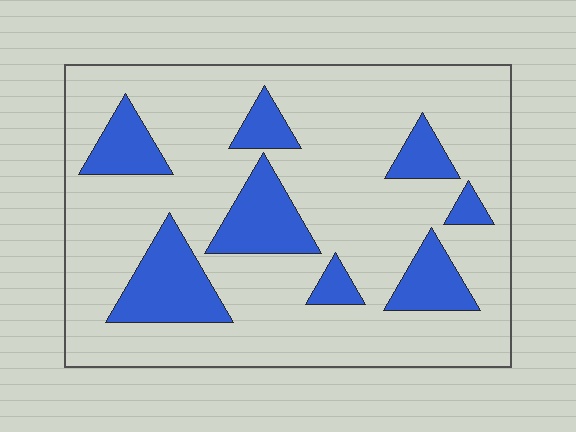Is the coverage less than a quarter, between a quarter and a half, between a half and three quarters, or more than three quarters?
Less than a quarter.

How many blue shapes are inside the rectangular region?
8.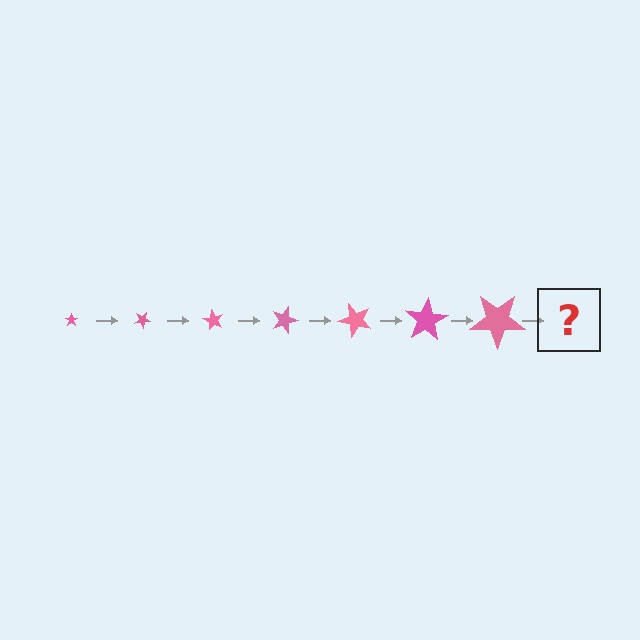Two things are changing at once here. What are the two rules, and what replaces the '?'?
The two rules are that the star grows larger each step and it rotates 30 degrees each step. The '?' should be a star, larger than the previous one and rotated 210 degrees from the start.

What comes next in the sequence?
The next element should be a star, larger than the previous one and rotated 210 degrees from the start.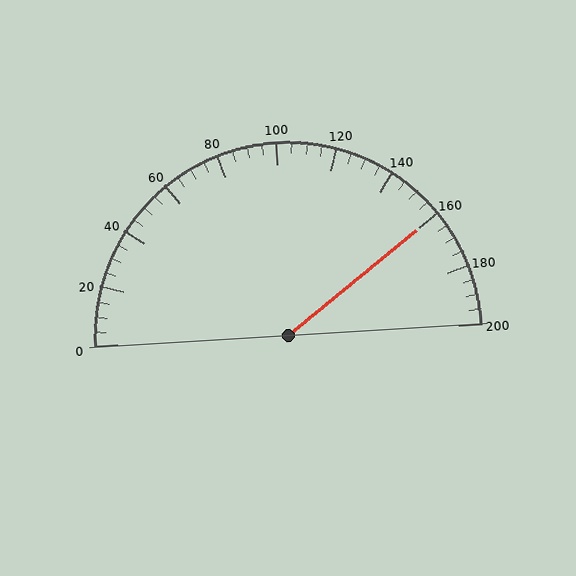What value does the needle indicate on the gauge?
The needle indicates approximately 160.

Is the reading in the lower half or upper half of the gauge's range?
The reading is in the upper half of the range (0 to 200).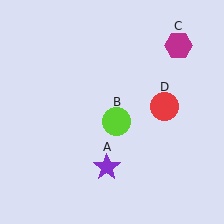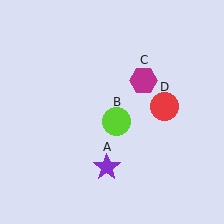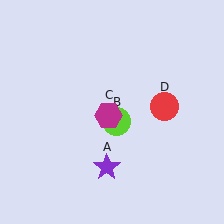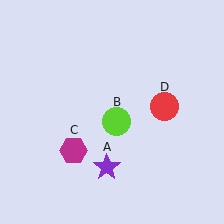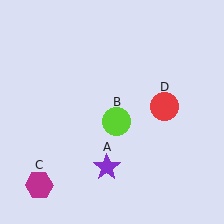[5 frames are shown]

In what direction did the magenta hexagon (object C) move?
The magenta hexagon (object C) moved down and to the left.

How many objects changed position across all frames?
1 object changed position: magenta hexagon (object C).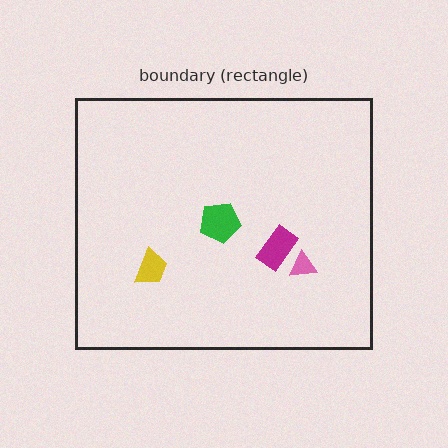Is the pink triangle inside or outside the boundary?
Inside.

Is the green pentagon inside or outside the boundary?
Inside.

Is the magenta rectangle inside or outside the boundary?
Inside.